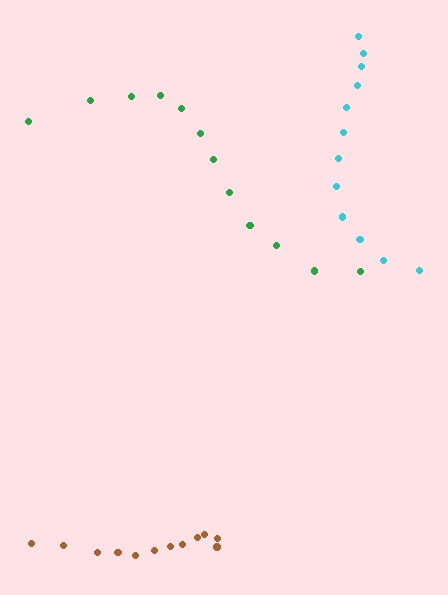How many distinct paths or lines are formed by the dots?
There are 3 distinct paths.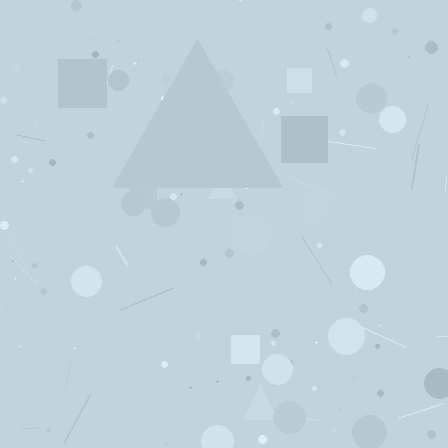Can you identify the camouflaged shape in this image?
The camouflaged shape is a triangle.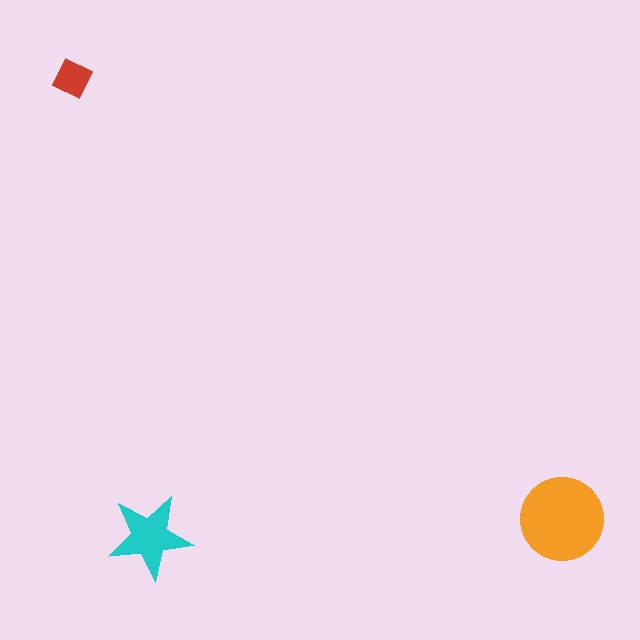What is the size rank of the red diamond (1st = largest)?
3rd.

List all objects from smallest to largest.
The red diamond, the cyan star, the orange circle.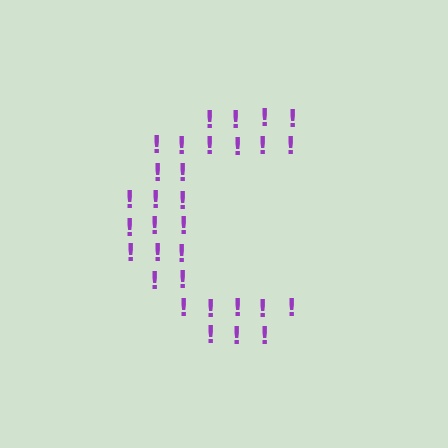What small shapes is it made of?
It is made of small exclamation marks.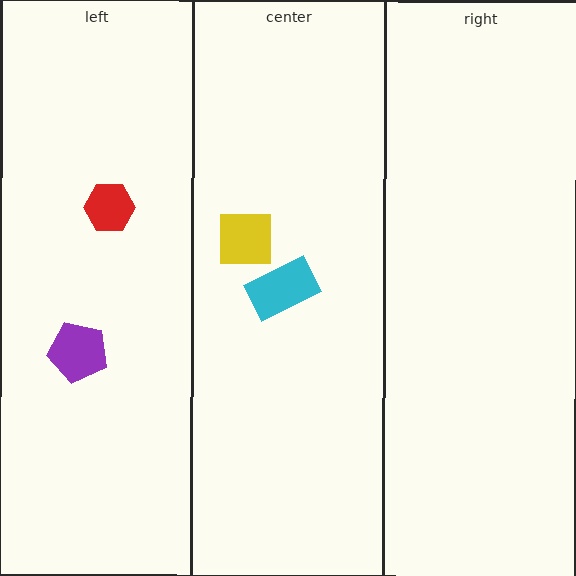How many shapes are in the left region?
2.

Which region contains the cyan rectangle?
The center region.